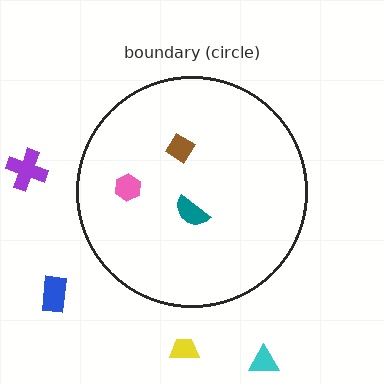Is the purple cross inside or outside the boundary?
Outside.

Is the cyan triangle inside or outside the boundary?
Outside.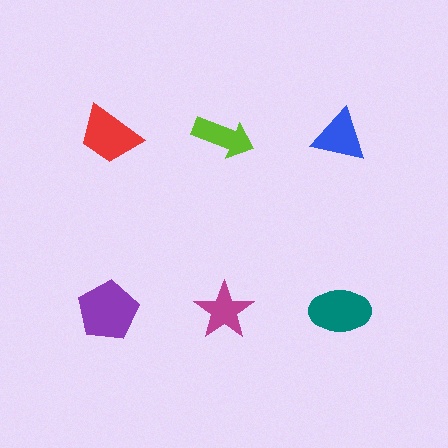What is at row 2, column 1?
A purple pentagon.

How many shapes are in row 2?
3 shapes.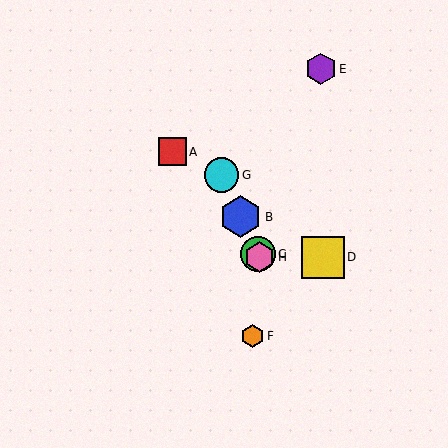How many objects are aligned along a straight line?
4 objects (B, C, G, H) are aligned along a straight line.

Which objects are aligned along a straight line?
Objects B, C, G, H are aligned along a straight line.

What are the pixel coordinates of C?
Object C is at (258, 254).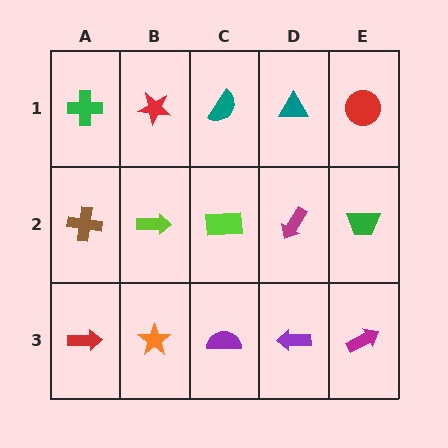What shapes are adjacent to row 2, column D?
A teal triangle (row 1, column D), a purple arrow (row 3, column D), a lime rectangle (row 2, column C), a green trapezoid (row 2, column E).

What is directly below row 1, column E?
A green trapezoid.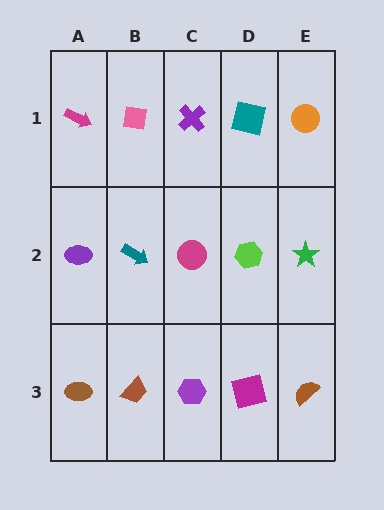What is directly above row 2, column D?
A teal square.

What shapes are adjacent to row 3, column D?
A lime hexagon (row 2, column D), a purple hexagon (row 3, column C), a brown semicircle (row 3, column E).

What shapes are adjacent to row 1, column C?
A magenta circle (row 2, column C), a pink square (row 1, column B), a teal square (row 1, column D).